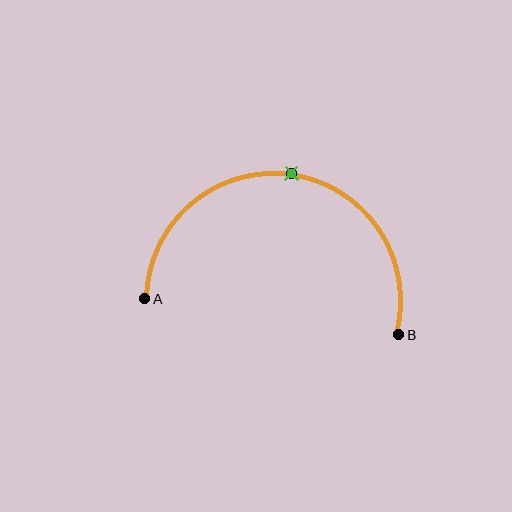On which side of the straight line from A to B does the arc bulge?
The arc bulges above the straight line connecting A and B.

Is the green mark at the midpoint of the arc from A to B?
Yes. The green mark lies on the arc at equal arc-length from both A and B — it is the arc midpoint.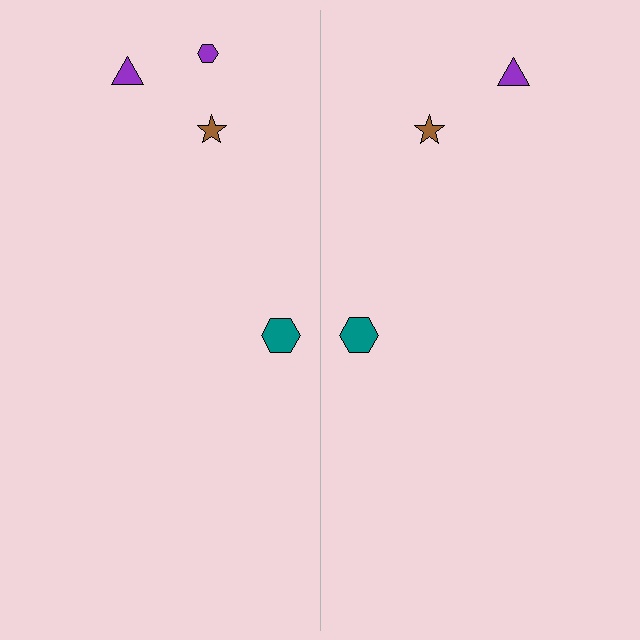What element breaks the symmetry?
A purple hexagon is missing from the right side.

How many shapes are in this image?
There are 7 shapes in this image.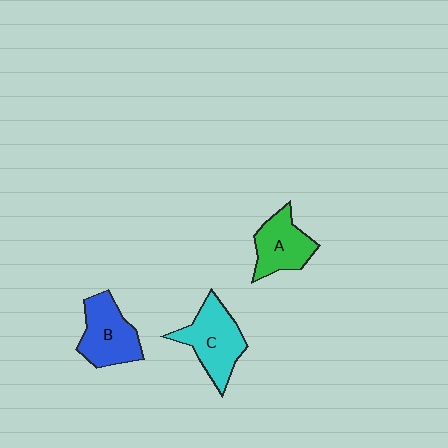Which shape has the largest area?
Shape C (cyan).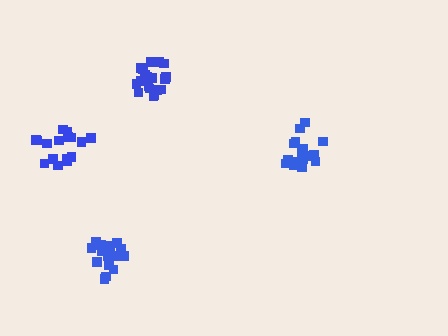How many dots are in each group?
Group 1: 20 dots, Group 2: 17 dots, Group 3: 19 dots, Group 4: 16 dots (72 total).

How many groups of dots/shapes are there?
There are 4 groups.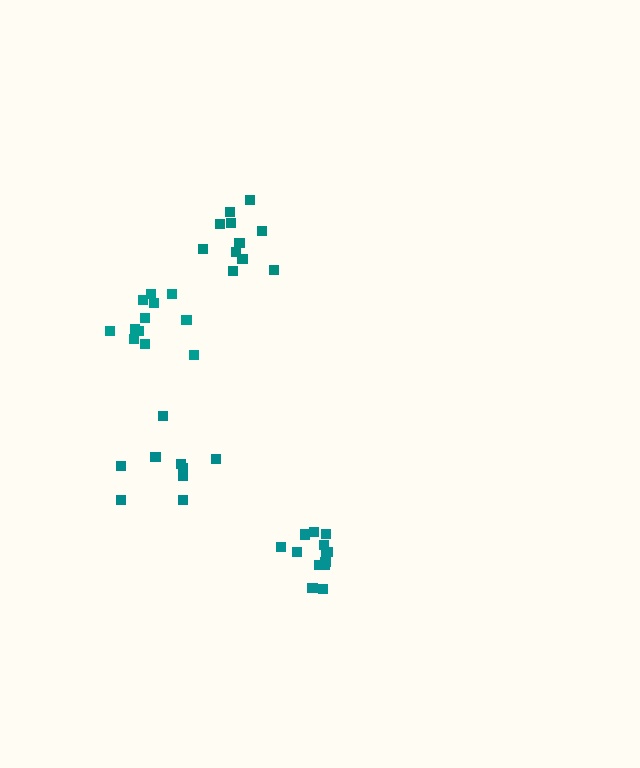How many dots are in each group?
Group 1: 9 dots, Group 2: 13 dots, Group 3: 12 dots, Group 4: 11 dots (45 total).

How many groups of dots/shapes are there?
There are 4 groups.